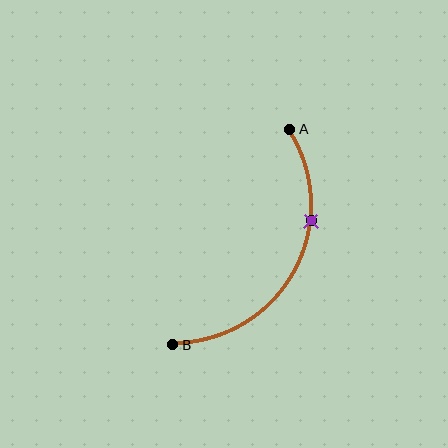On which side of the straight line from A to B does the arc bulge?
The arc bulges to the right of the straight line connecting A and B.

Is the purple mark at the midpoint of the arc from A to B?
No. The purple mark lies on the arc but is closer to endpoint A. The arc midpoint would be at the point on the curve equidistant along the arc from both A and B.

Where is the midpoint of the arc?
The arc midpoint is the point on the curve farthest from the straight line joining A and B. It sits to the right of that line.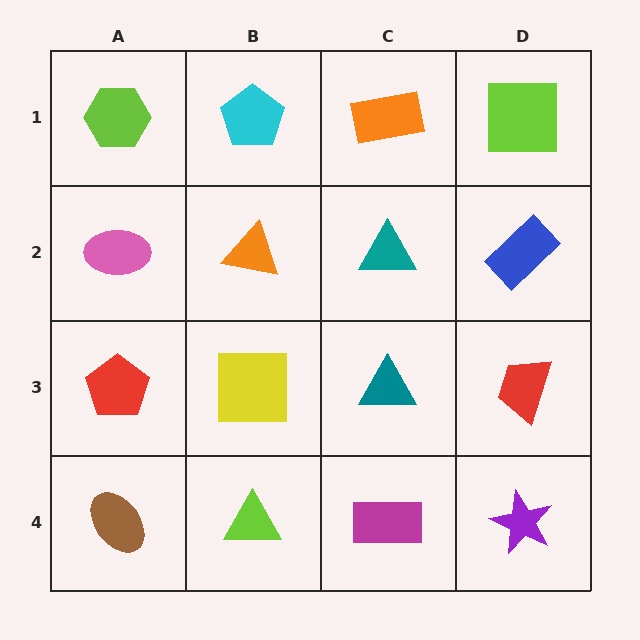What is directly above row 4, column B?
A yellow square.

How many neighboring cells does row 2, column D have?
3.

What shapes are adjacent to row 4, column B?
A yellow square (row 3, column B), a brown ellipse (row 4, column A), a magenta rectangle (row 4, column C).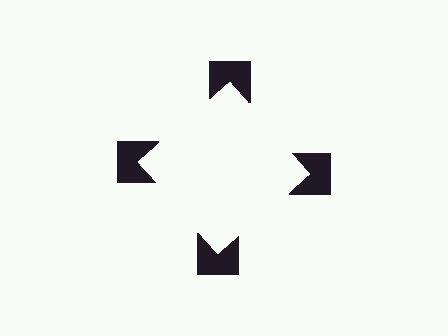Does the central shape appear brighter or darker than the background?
It typically appears slightly brighter than the background, even though no actual brightness change is drawn.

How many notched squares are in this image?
There are 4 — one at each vertex of the illusory square.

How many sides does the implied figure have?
4 sides.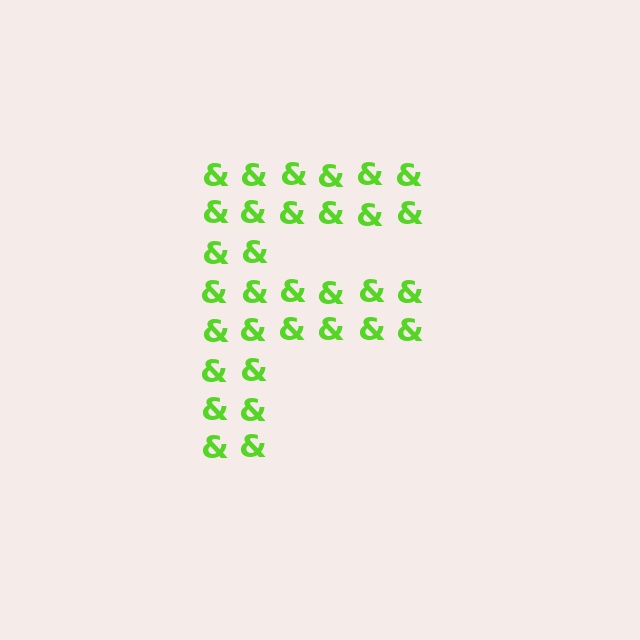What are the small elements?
The small elements are ampersands.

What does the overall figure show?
The overall figure shows the letter F.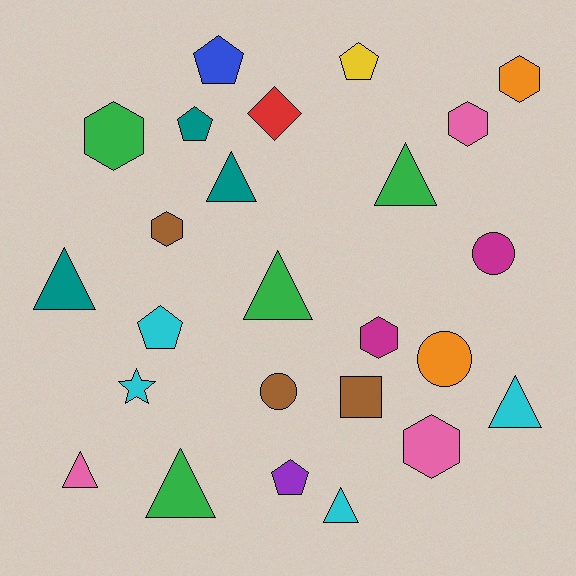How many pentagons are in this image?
There are 5 pentagons.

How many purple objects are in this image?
There is 1 purple object.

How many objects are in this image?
There are 25 objects.